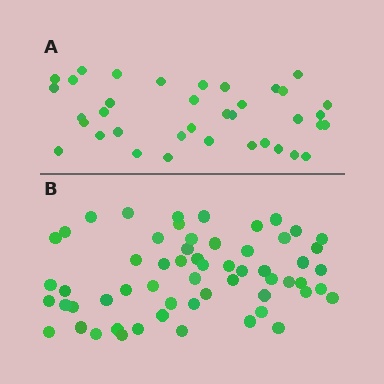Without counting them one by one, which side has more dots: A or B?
Region B (the bottom region) has more dots.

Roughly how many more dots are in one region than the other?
Region B has approximately 20 more dots than region A.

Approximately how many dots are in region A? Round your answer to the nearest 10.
About 40 dots. (The exact count is 37, which rounds to 40.)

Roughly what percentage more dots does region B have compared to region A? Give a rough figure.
About 60% more.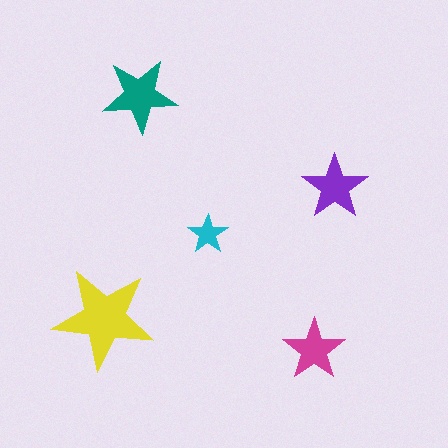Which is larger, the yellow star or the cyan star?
The yellow one.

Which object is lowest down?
The magenta star is bottommost.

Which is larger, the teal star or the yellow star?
The yellow one.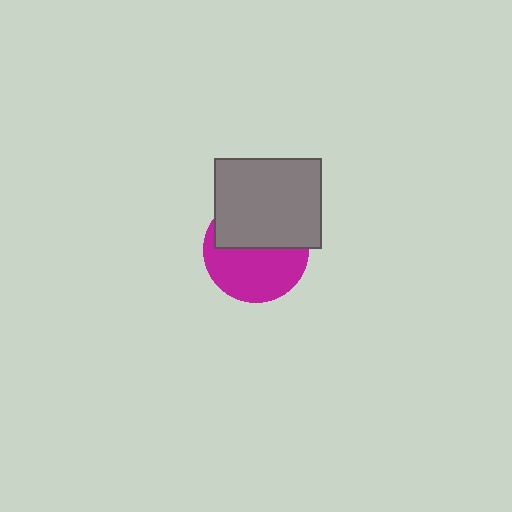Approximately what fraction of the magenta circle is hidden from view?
Roughly 47% of the magenta circle is hidden behind the gray rectangle.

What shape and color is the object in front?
The object in front is a gray rectangle.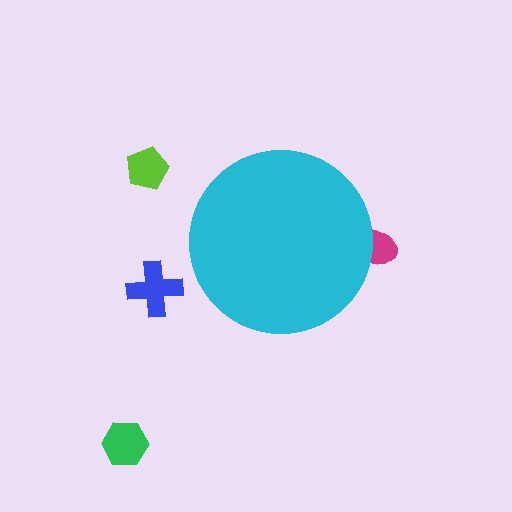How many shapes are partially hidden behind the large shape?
1 shape is partially hidden.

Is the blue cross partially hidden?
No, the blue cross is fully visible.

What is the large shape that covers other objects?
A cyan circle.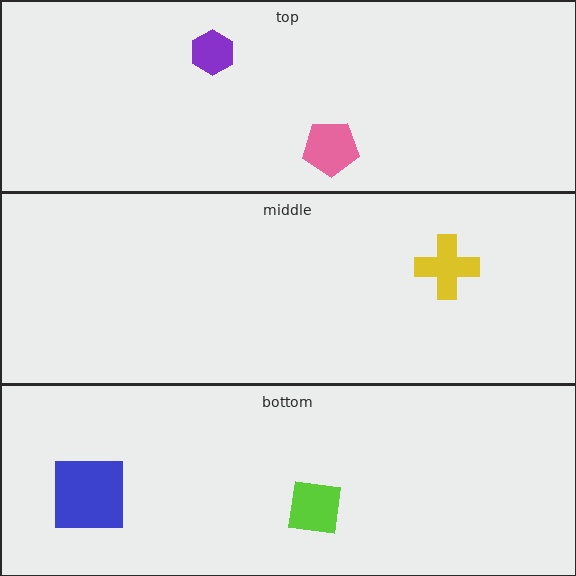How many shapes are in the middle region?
1.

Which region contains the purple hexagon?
The top region.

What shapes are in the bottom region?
The blue square, the lime square.